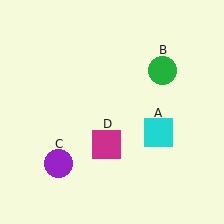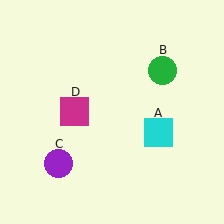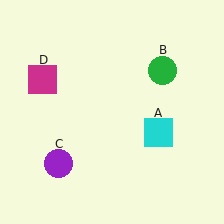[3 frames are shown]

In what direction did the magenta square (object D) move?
The magenta square (object D) moved up and to the left.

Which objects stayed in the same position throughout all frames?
Cyan square (object A) and green circle (object B) and purple circle (object C) remained stationary.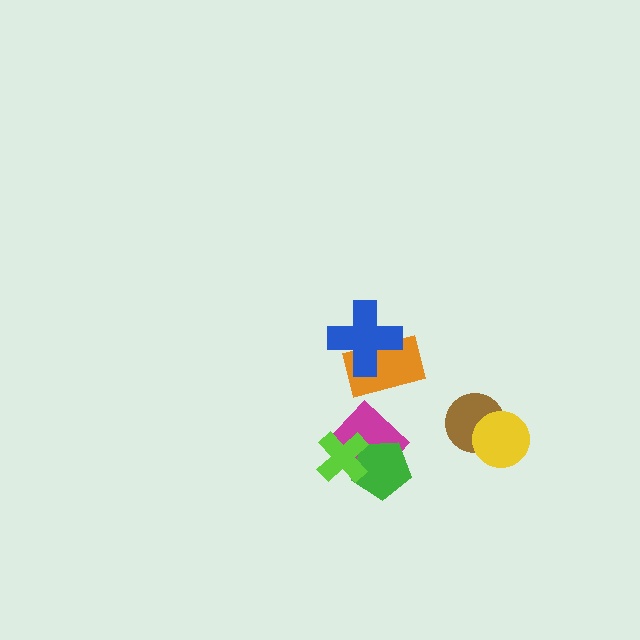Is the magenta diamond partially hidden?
Yes, it is partially covered by another shape.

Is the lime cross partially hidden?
No, no other shape covers it.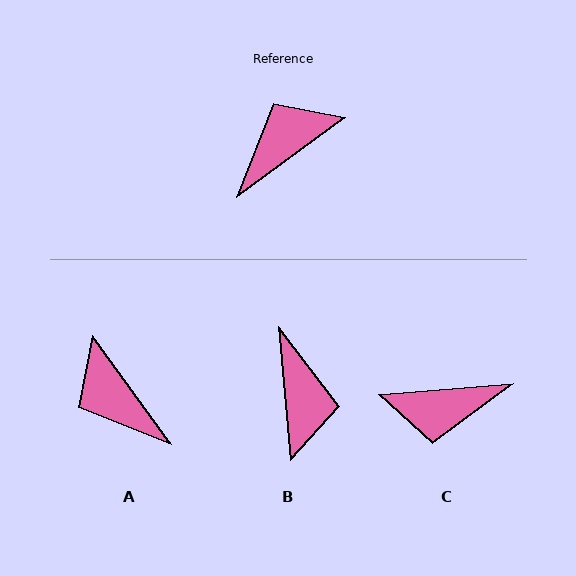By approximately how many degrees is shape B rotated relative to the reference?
Approximately 121 degrees clockwise.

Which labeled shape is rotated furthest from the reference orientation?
C, about 149 degrees away.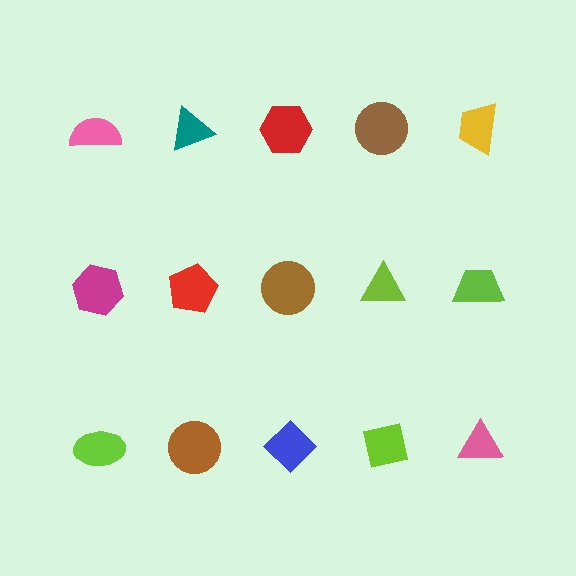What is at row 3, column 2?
A brown circle.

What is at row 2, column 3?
A brown circle.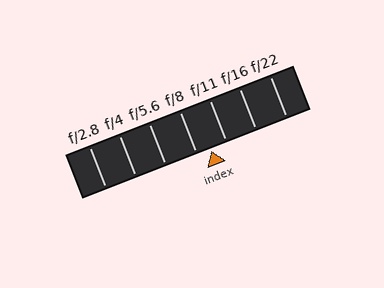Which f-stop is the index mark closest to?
The index mark is closest to f/8.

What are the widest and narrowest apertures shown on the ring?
The widest aperture shown is f/2.8 and the narrowest is f/22.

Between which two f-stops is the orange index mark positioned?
The index mark is between f/8 and f/11.